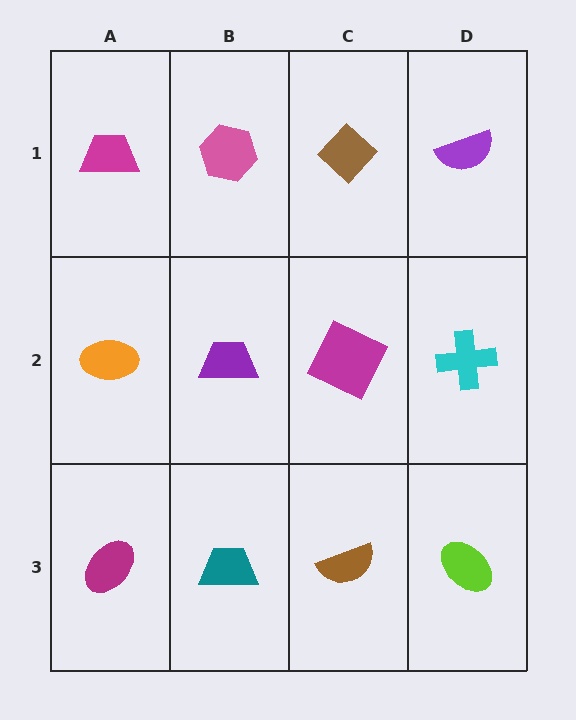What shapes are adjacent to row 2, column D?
A purple semicircle (row 1, column D), a lime ellipse (row 3, column D), a magenta square (row 2, column C).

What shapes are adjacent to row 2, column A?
A magenta trapezoid (row 1, column A), a magenta ellipse (row 3, column A), a purple trapezoid (row 2, column B).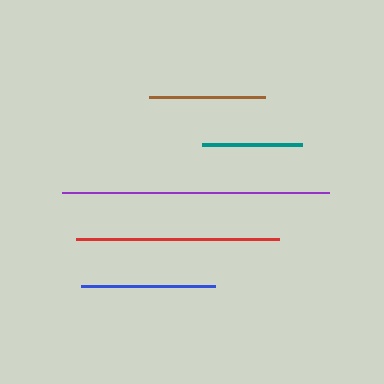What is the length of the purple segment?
The purple segment is approximately 267 pixels long.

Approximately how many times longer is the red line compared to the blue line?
The red line is approximately 1.5 times the length of the blue line.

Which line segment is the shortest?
The teal line is the shortest at approximately 100 pixels.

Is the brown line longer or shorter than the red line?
The red line is longer than the brown line.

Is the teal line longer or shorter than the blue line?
The blue line is longer than the teal line.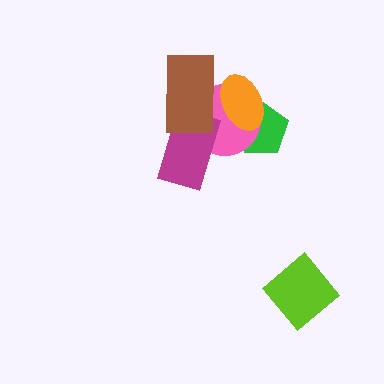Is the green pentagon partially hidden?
Yes, it is partially covered by another shape.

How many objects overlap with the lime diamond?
0 objects overlap with the lime diamond.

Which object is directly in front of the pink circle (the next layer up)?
The magenta rectangle is directly in front of the pink circle.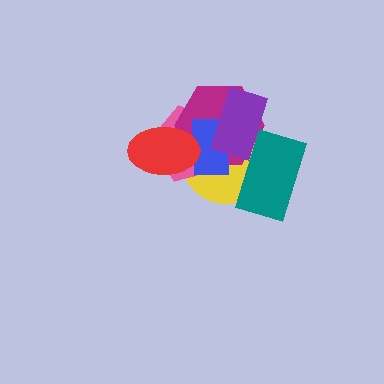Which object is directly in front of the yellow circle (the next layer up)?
The pink pentagon is directly in front of the yellow circle.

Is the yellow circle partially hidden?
Yes, it is partially covered by another shape.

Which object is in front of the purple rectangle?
The teal rectangle is in front of the purple rectangle.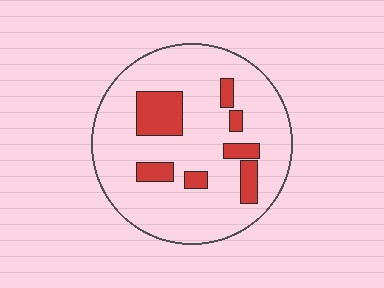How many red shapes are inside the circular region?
7.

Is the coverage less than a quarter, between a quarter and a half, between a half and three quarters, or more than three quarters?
Less than a quarter.